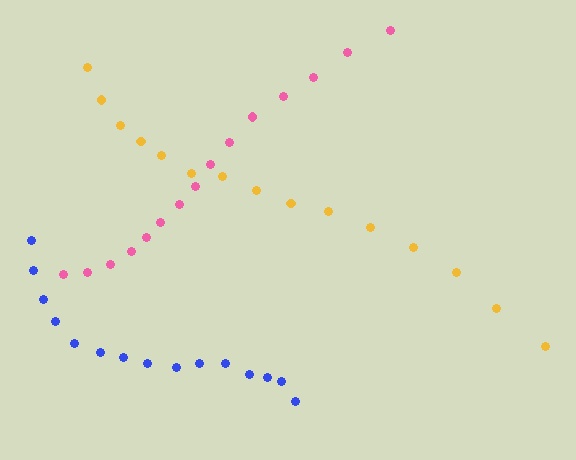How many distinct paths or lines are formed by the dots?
There are 3 distinct paths.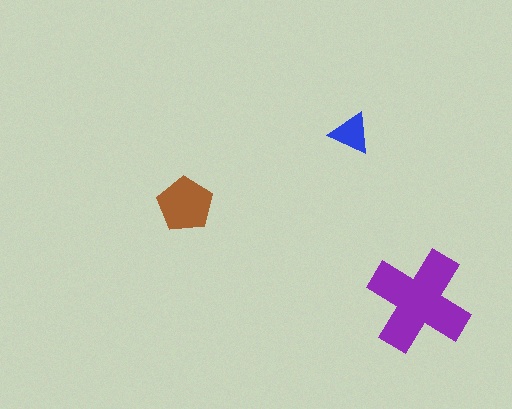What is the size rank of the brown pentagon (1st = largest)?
2nd.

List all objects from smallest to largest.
The blue triangle, the brown pentagon, the purple cross.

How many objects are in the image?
There are 3 objects in the image.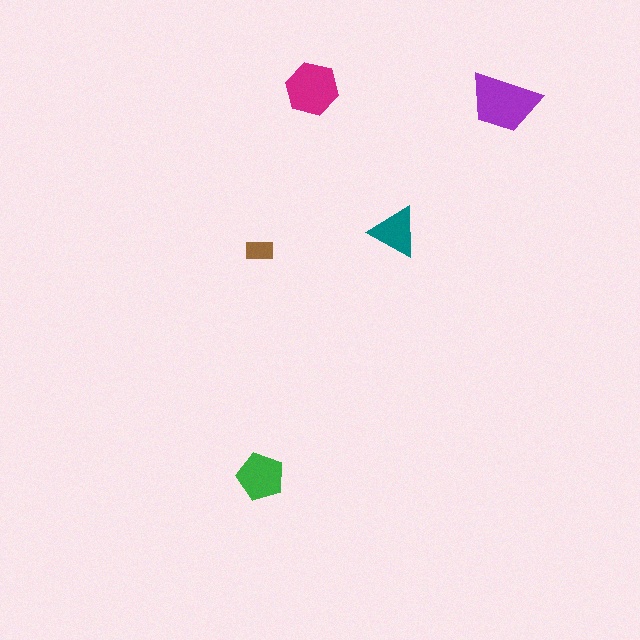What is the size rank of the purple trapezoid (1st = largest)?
1st.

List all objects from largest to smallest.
The purple trapezoid, the magenta hexagon, the green pentagon, the teal triangle, the brown rectangle.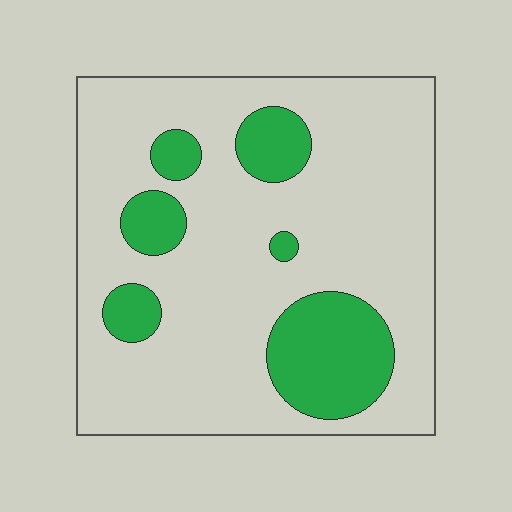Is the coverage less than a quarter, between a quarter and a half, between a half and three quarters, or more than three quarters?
Less than a quarter.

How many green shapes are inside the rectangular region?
6.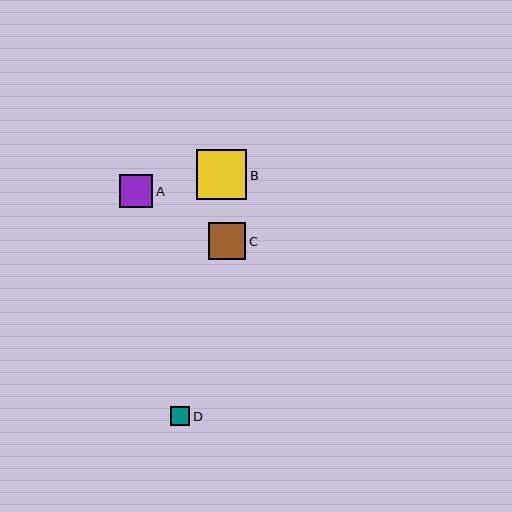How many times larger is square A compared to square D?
Square A is approximately 1.7 times the size of square D.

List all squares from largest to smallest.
From largest to smallest: B, C, A, D.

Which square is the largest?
Square B is the largest with a size of approximately 50 pixels.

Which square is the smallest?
Square D is the smallest with a size of approximately 19 pixels.